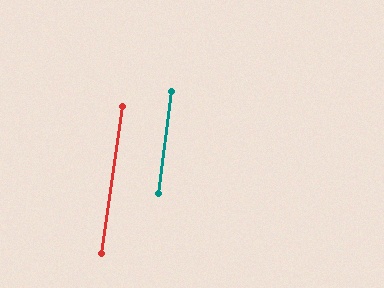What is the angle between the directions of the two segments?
Approximately 1 degree.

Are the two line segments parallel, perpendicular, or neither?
Parallel — their directions differ by only 0.6°.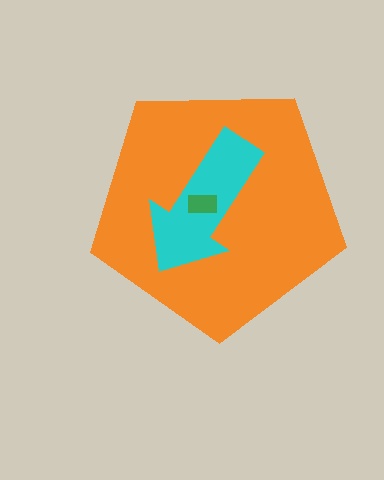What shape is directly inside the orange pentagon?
The cyan arrow.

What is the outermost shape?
The orange pentagon.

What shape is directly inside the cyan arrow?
The green rectangle.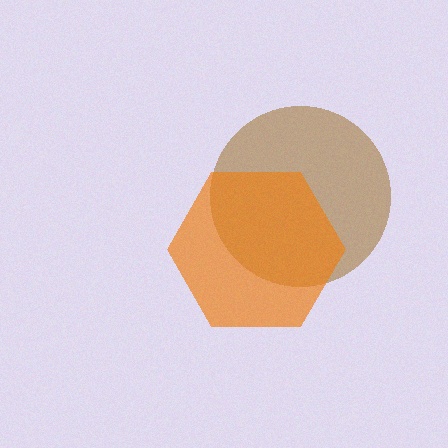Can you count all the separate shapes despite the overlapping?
Yes, there are 2 separate shapes.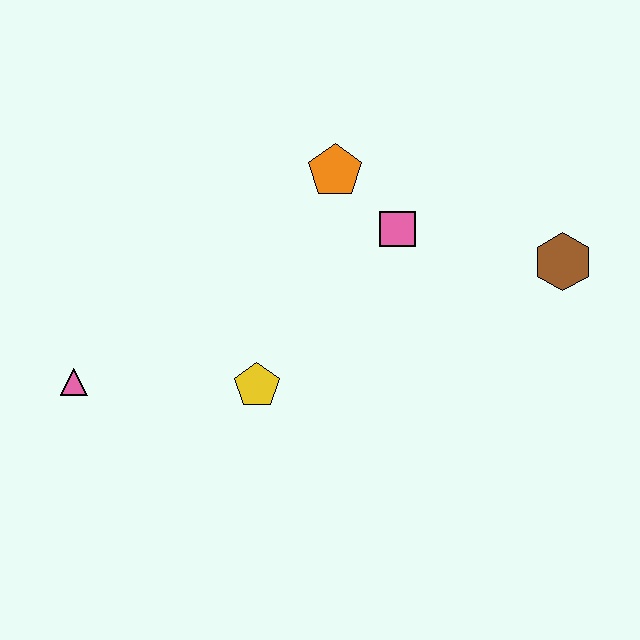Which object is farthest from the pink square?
The pink triangle is farthest from the pink square.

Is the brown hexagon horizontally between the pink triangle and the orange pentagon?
No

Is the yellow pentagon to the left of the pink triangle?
No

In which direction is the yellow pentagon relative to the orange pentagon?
The yellow pentagon is below the orange pentagon.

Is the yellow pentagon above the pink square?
No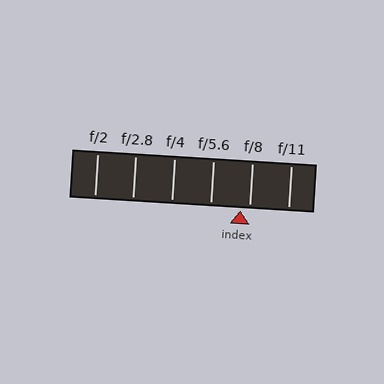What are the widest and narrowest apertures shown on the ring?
The widest aperture shown is f/2 and the narrowest is f/11.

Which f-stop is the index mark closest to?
The index mark is closest to f/8.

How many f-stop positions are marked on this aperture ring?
There are 6 f-stop positions marked.